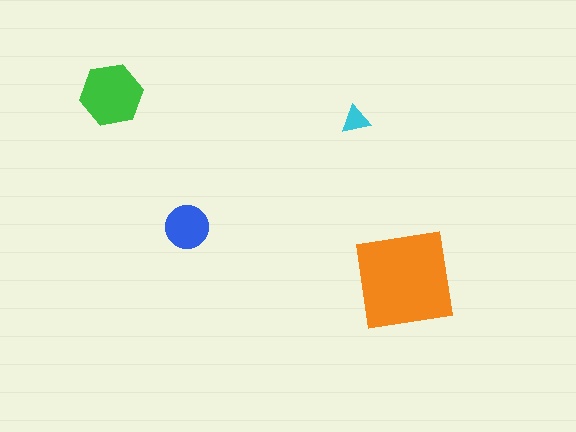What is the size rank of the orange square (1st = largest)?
1st.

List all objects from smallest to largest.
The cyan triangle, the blue circle, the green hexagon, the orange square.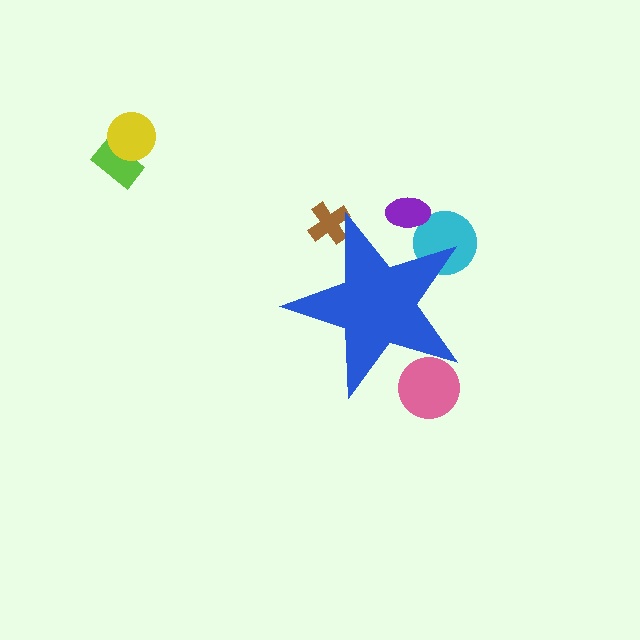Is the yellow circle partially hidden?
No, the yellow circle is fully visible.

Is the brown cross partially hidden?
Yes, the brown cross is partially hidden behind the blue star.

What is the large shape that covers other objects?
A blue star.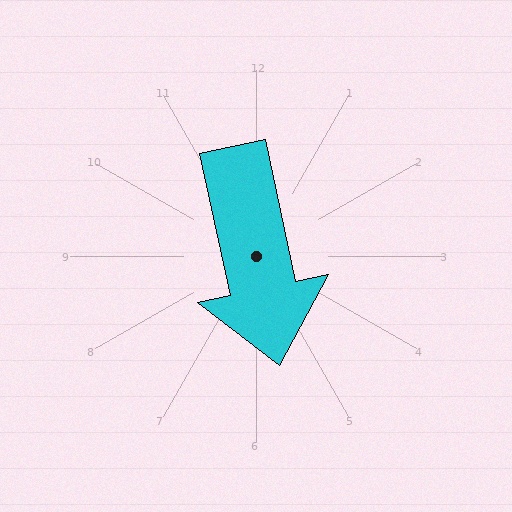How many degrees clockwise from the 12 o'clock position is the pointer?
Approximately 168 degrees.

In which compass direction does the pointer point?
South.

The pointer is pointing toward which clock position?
Roughly 6 o'clock.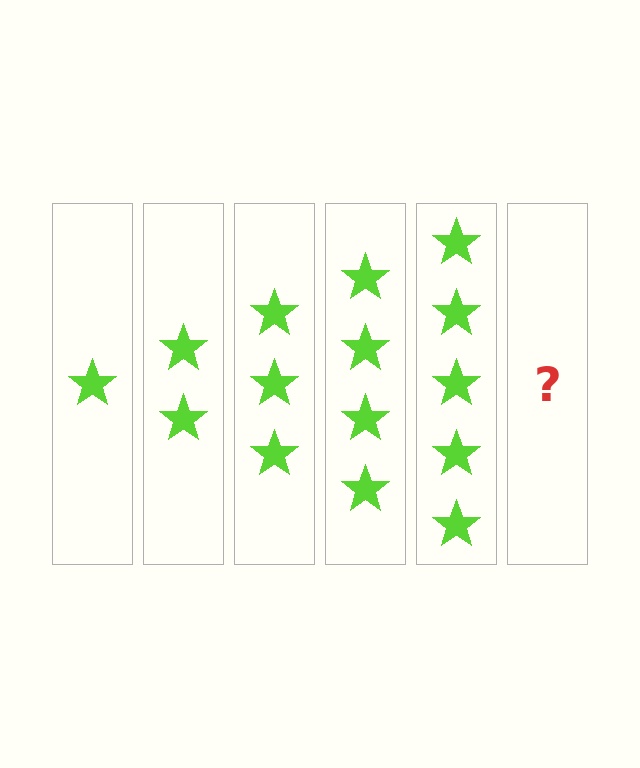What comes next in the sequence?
The next element should be 6 stars.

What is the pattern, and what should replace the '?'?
The pattern is that each step adds one more star. The '?' should be 6 stars.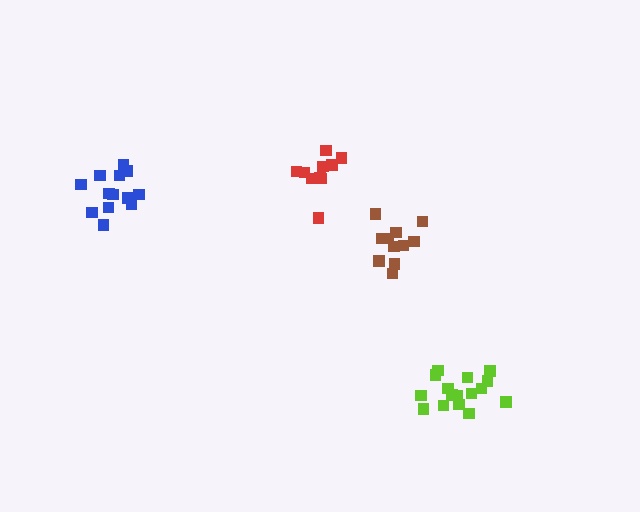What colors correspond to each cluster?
The clusters are colored: brown, lime, red, blue.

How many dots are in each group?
Group 1: 11 dots, Group 2: 16 dots, Group 3: 10 dots, Group 4: 13 dots (50 total).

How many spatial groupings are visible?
There are 4 spatial groupings.